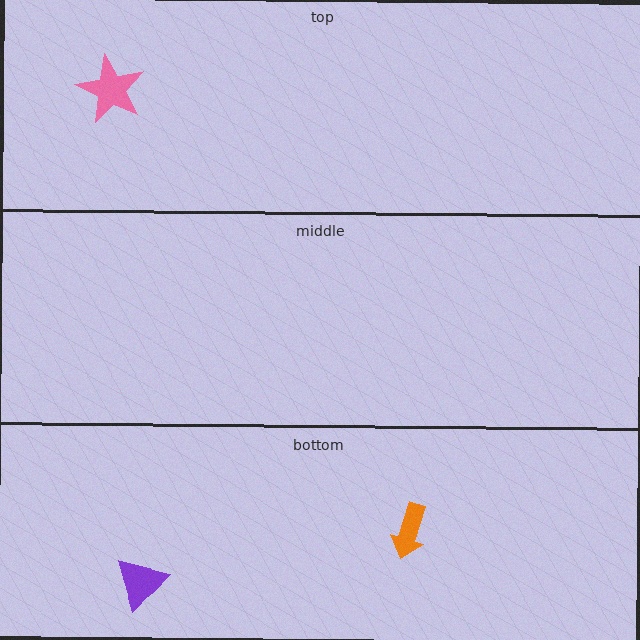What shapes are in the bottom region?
The purple triangle, the orange arrow.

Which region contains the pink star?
The top region.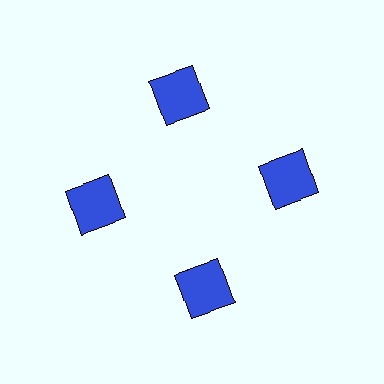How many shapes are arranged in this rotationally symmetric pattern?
There are 4 shapes, arranged in 4 groups of 1.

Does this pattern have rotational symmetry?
Yes, this pattern has 4-fold rotational symmetry. It looks the same after rotating 90 degrees around the center.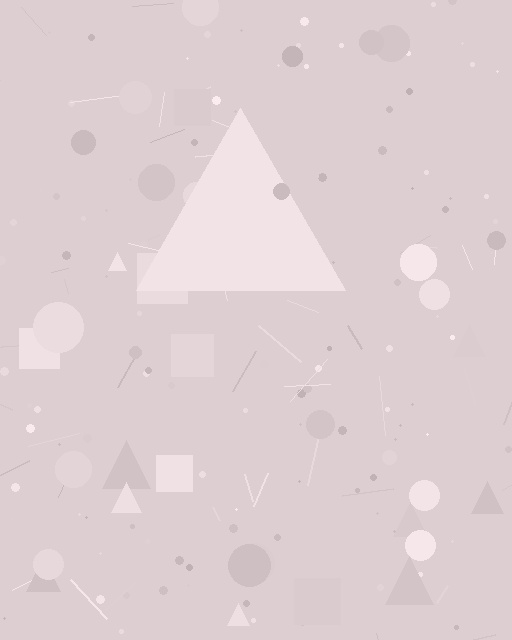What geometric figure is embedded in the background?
A triangle is embedded in the background.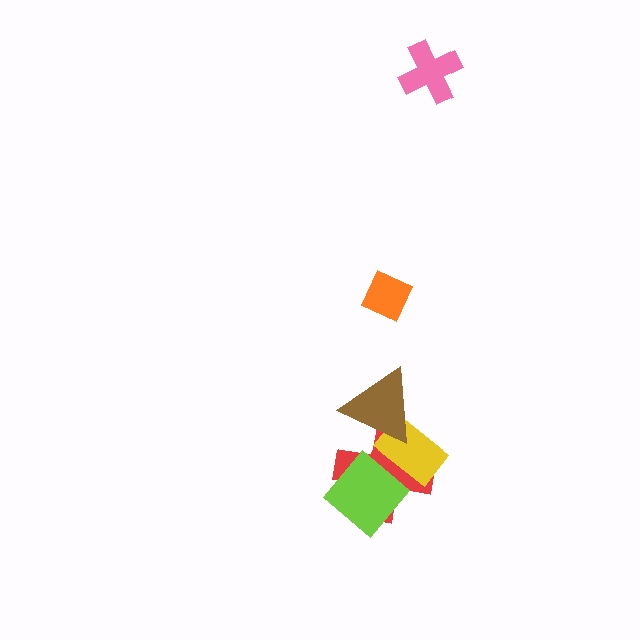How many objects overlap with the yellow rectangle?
3 objects overlap with the yellow rectangle.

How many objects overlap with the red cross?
3 objects overlap with the red cross.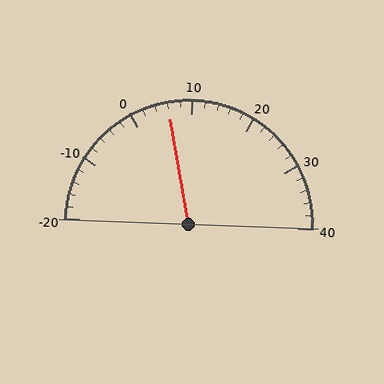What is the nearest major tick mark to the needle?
The nearest major tick mark is 10.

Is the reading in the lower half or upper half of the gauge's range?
The reading is in the lower half of the range (-20 to 40).